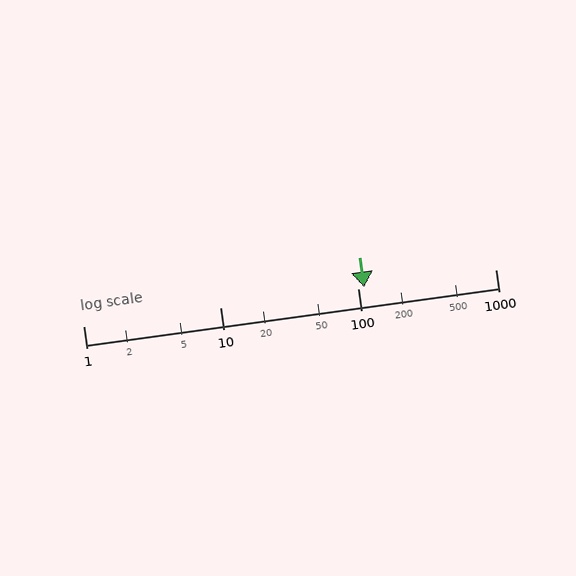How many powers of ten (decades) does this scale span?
The scale spans 3 decades, from 1 to 1000.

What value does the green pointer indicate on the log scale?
The pointer indicates approximately 110.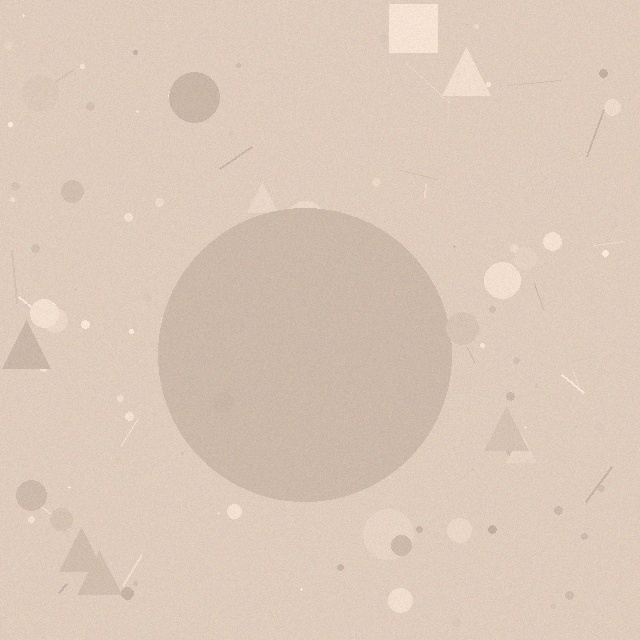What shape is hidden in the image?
A circle is hidden in the image.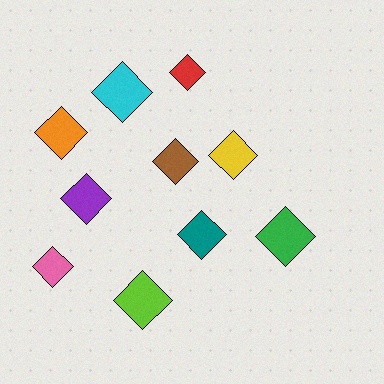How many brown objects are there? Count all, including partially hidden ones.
There is 1 brown object.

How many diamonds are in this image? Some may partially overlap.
There are 10 diamonds.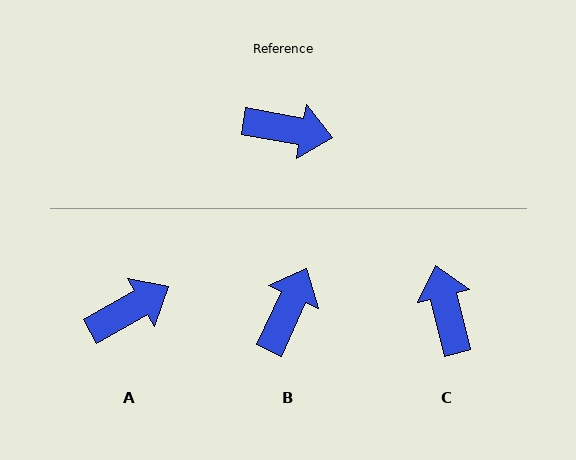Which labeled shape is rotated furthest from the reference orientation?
C, about 114 degrees away.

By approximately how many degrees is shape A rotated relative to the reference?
Approximately 40 degrees counter-clockwise.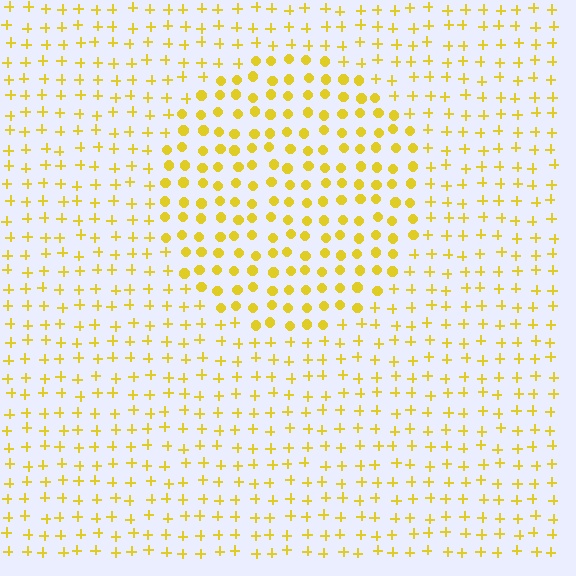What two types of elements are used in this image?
The image uses circles inside the circle region and plus signs outside it.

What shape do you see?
I see a circle.